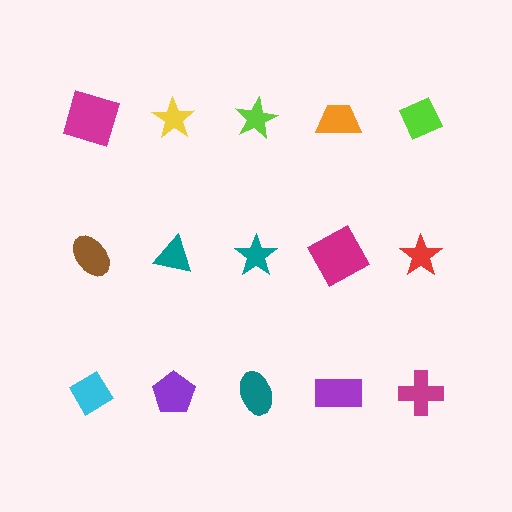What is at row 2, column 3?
A teal star.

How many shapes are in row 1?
5 shapes.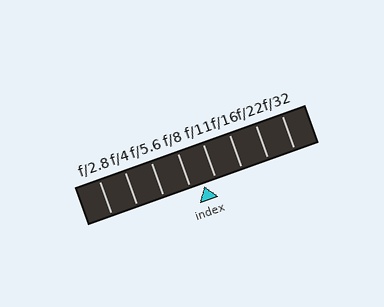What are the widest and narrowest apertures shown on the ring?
The widest aperture shown is f/2.8 and the narrowest is f/32.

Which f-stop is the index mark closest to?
The index mark is closest to f/11.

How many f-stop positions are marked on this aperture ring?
There are 8 f-stop positions marked.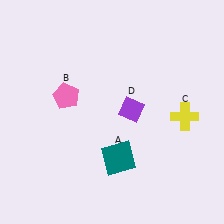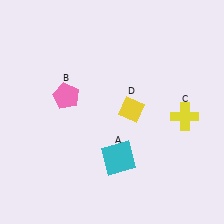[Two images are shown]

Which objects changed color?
A changed from teal to cyan. D changed from purple to yellow.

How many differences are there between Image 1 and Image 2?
There are 2 differences between the two images.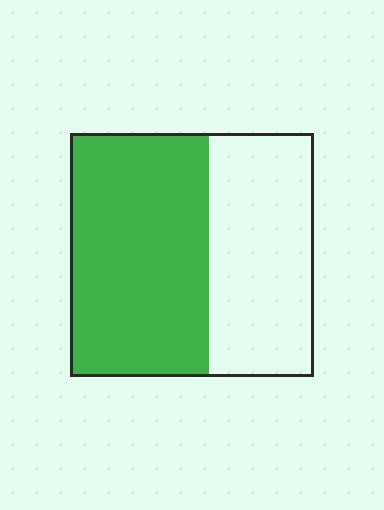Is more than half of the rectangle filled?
Yes.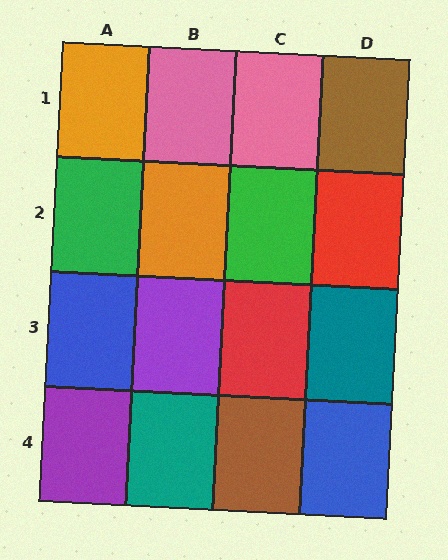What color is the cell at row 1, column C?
Pink.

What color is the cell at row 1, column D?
Brown.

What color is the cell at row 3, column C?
Red.